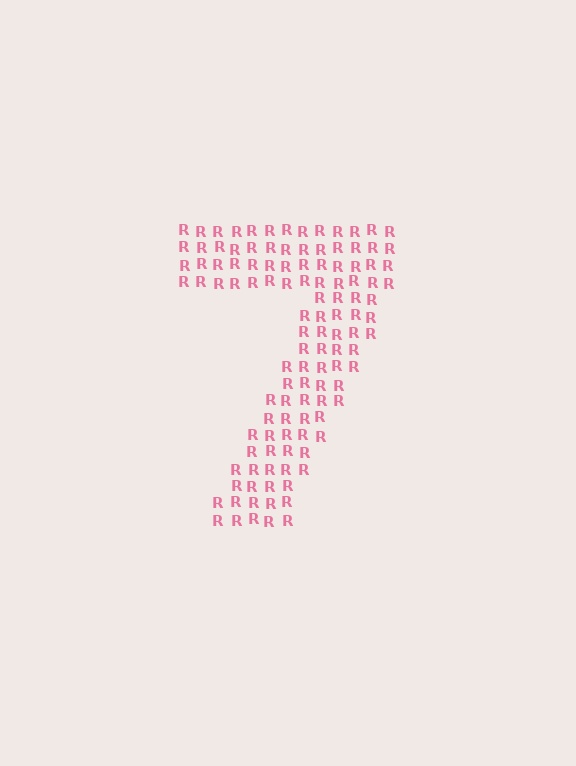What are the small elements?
The small elements are letter R's.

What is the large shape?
The large shape is the digit 7.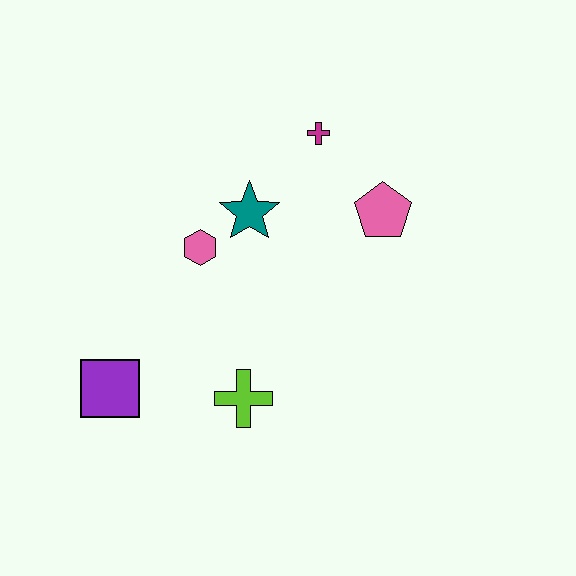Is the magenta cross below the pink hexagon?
No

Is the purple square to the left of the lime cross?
Yes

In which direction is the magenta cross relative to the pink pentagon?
The magenta cross is above the pink pentagon.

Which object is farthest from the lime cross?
The magenta cross is farthest from the lime cross.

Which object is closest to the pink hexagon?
The teal star is closest to the pink hexagon.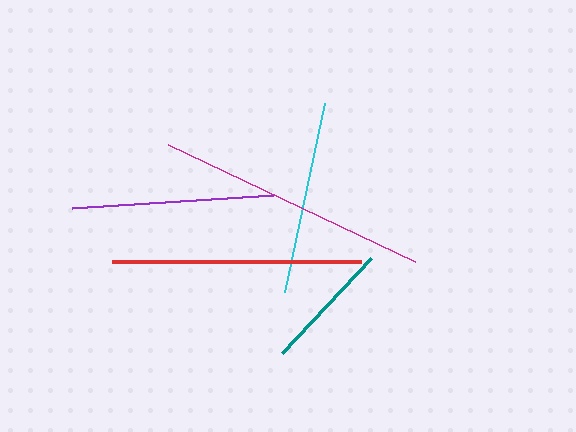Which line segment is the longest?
The magenta line is the longest at approximately 273 pixels.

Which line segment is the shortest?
The teal line is the shortest at approximately 129 pixels.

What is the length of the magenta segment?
The magenta segment is approximately 273 pixels long.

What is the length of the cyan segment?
The cyan segment is approximately 193 pixels long.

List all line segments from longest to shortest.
From longest to shortest: magenta, red, purple, cyan, teal.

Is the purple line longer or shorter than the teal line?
The purple line is longer than the teal line.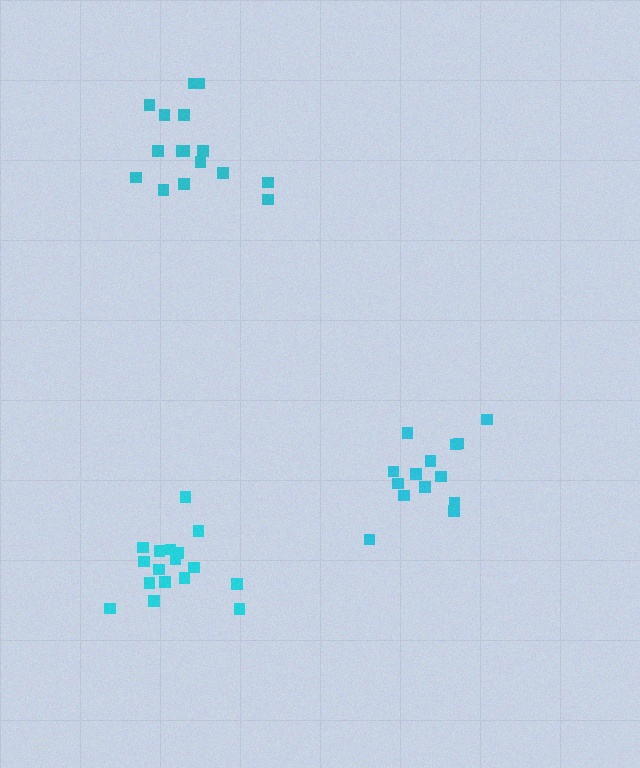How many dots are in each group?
Group 1: 14 dots, Group 2: 16 dots, Group 3: 17 dots (47 total).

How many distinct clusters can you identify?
There are 3 distinct clusters.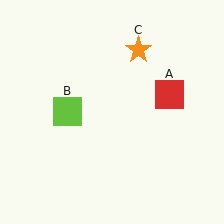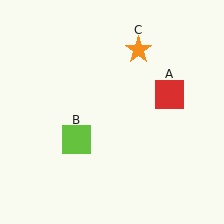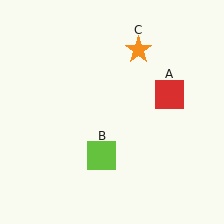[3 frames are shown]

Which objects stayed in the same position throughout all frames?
Red square (object A) and orange star (object C) remained stationary.